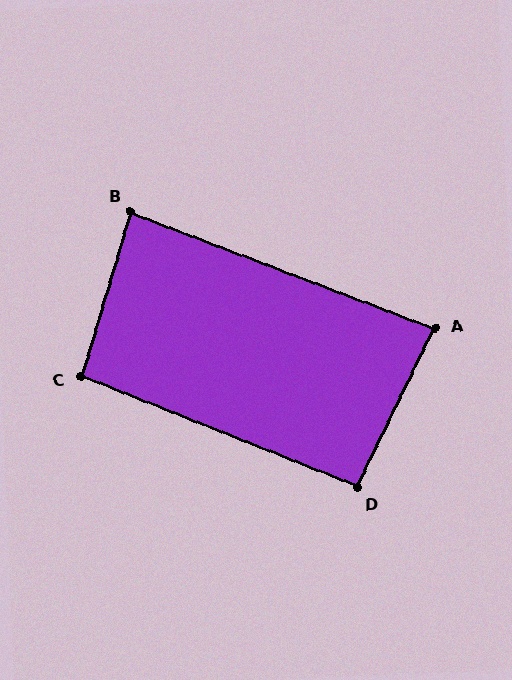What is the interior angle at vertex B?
Approximately 86 degrees (approximately right).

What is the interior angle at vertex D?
Approximately 94 degrees (approximately right).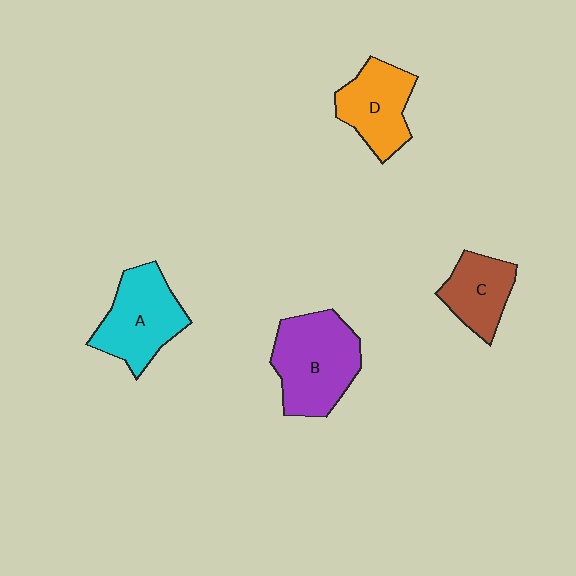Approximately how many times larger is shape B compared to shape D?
Approximately 1.4 times.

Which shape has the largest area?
Shape B (purple).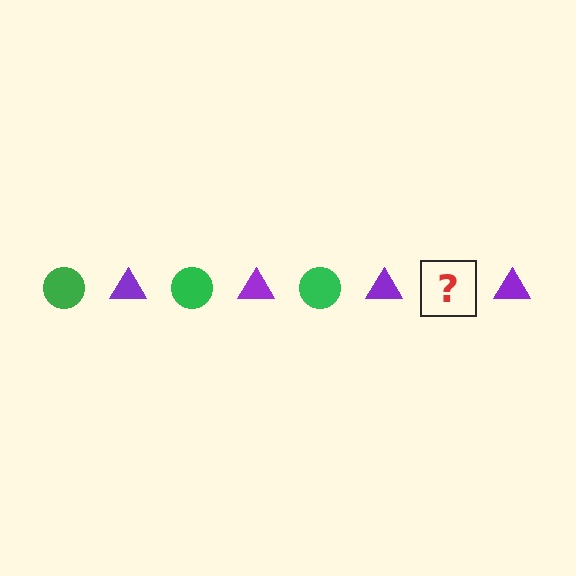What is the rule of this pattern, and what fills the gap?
The rule is that the pattern alternates between green circle and purple triangle. The gap should be filled with a green circle.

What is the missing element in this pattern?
The missing element is a green circle.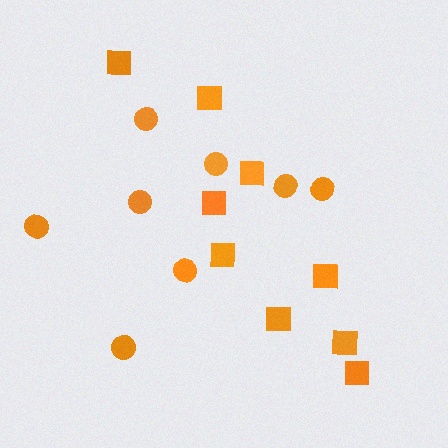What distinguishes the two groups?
There are 2 groups: one group of circles (8) and one group of squares (9).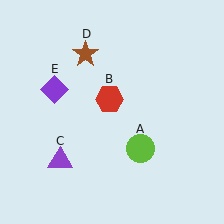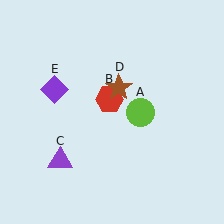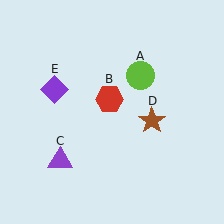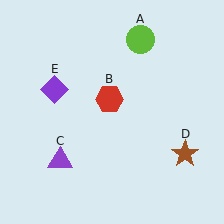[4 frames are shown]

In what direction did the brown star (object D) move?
The brown star (object D) moved down and to the right.